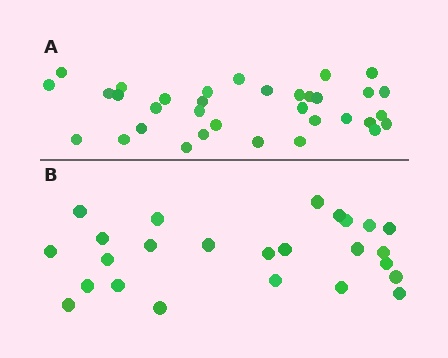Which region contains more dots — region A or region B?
Region A (the top region) has more dots.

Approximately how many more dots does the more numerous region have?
Region A has roughly 8 or so more dots than region B.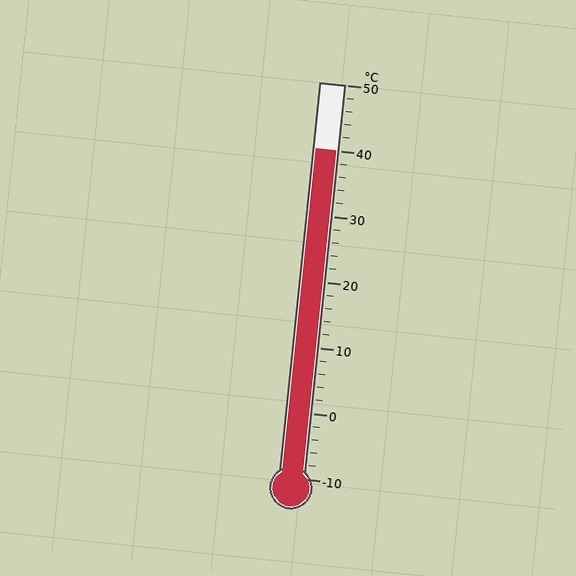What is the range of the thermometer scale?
The thermometer scale ranges from -10°C to 50°C.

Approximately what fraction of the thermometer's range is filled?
The thermometer is filled to approximately 85% of its range.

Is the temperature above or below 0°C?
The temperature is above 0°C.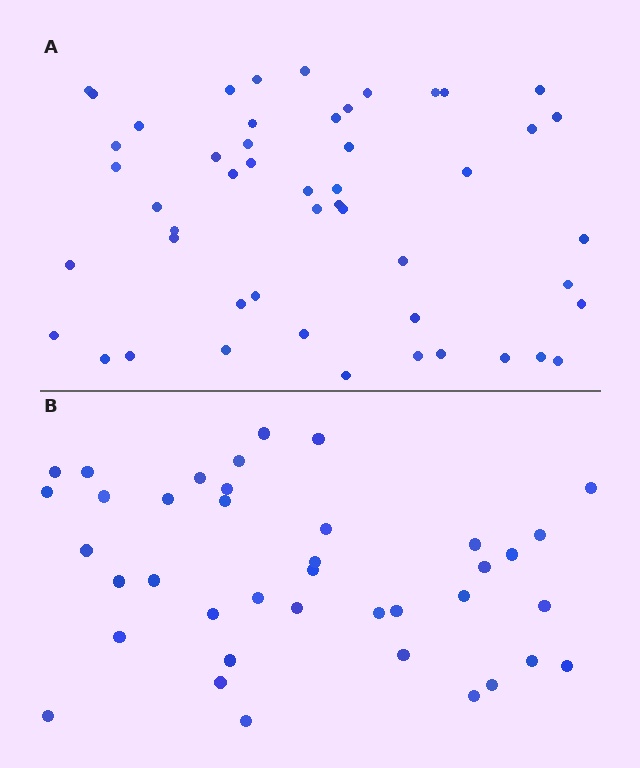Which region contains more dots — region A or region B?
Region A (the top region) has more dots.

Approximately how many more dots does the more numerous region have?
Region A has roughly 12 or so more dots than region B.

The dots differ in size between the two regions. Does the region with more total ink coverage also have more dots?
No. Region B has more total ink coverage because its dots are larger, but region A actually contains more individual dots. Total area can be misleading — the number of items is what matters here.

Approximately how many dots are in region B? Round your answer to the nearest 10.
About 40 dots. (The exact count is 39, which rounds to 40.)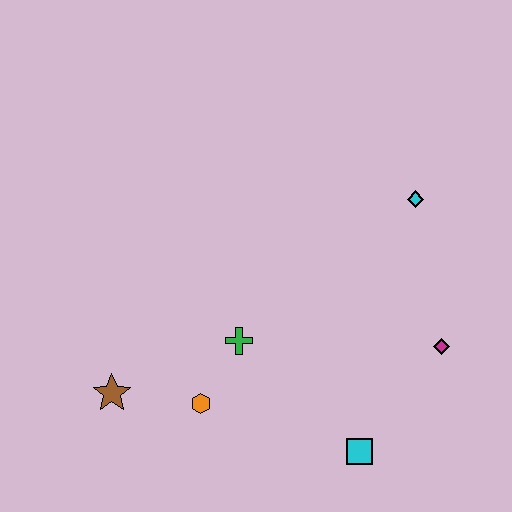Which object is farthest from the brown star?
The cyan diamond is farthest from the brown star.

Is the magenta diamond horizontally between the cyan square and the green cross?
No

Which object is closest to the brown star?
The orange hexagon is closest to the brown star.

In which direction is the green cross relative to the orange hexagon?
The green cross is above the orange hexagon.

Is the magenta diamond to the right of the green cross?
Yes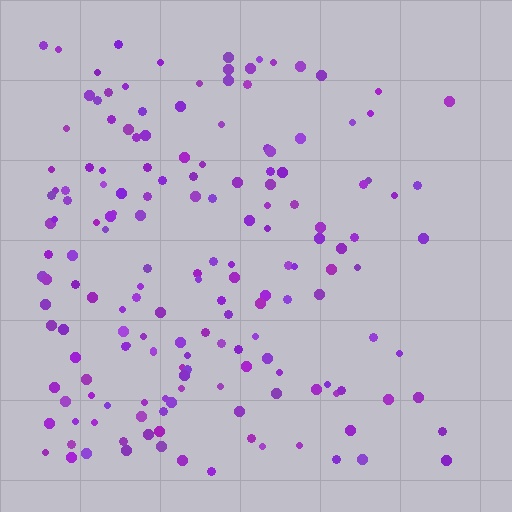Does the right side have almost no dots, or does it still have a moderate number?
Still a moderate number, just noticeably fewer than the left.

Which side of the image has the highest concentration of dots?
The left.